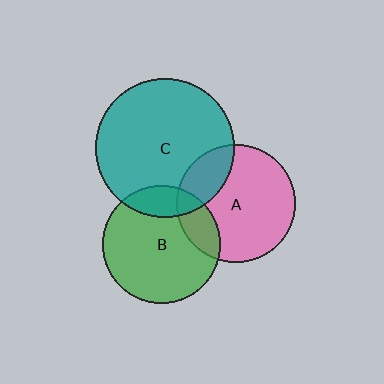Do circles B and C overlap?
Yes.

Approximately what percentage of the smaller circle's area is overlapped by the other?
Approximately 15%.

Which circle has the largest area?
Circle C (teal).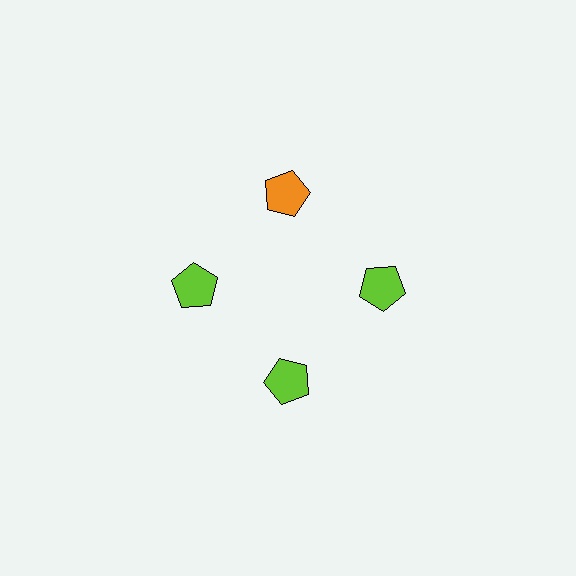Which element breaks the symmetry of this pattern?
The orange pentagon at roughly the 12 o'clock position breaks the symmetry. All other shapes are lime pentagons.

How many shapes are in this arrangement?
There are 4 shapes arranged in a ring pattern.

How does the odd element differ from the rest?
It has a different color: orange instead of lime.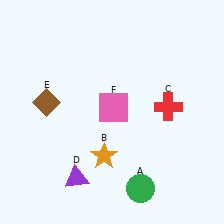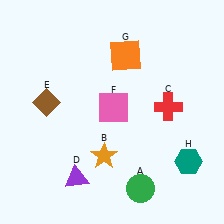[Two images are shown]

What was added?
An orange square (G), a teal hexagon (H) were added in Image 2.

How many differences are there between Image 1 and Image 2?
There are 2 differences between the two images.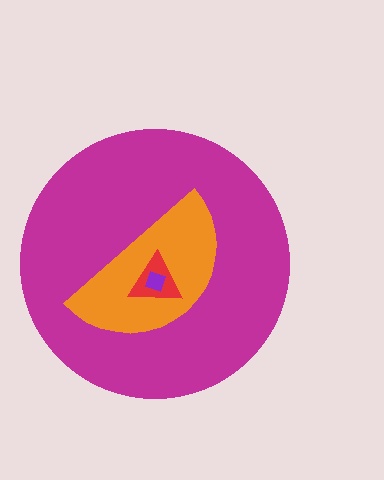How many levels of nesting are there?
4.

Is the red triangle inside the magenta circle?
Yes.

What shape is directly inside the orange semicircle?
The red triangle.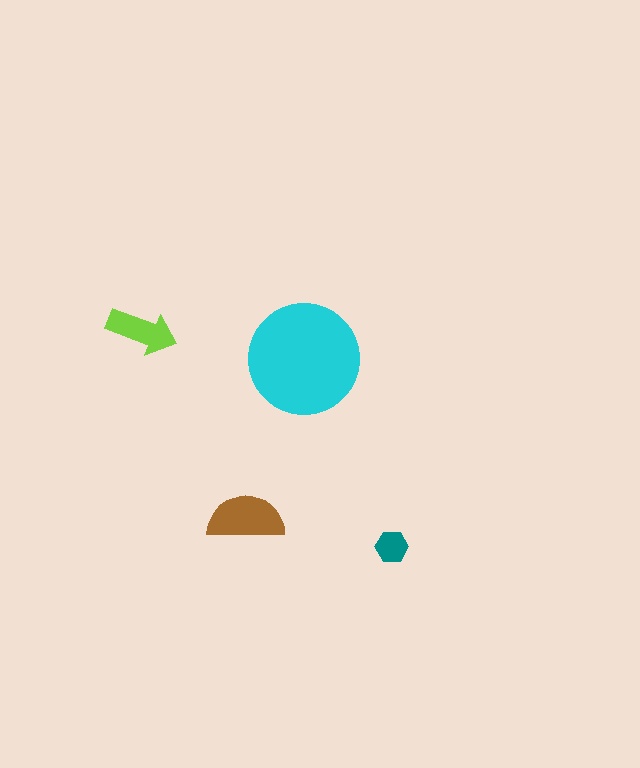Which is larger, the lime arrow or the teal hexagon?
The lime arrow.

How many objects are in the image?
There are 4 objects in the image.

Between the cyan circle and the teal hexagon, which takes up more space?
The cyan circle.